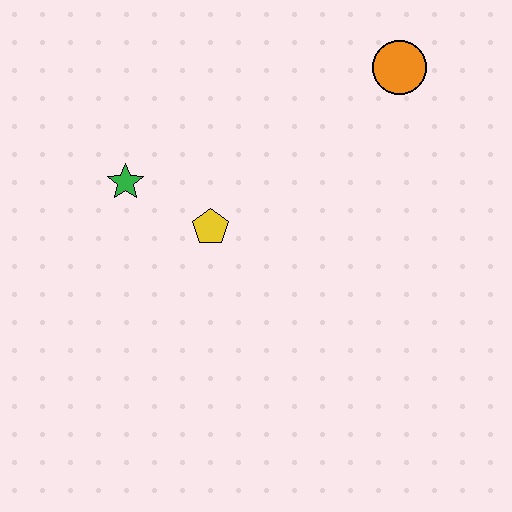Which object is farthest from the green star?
The orange circle is farthest from the green star.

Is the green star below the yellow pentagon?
No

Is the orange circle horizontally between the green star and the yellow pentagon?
No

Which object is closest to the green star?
The yellow pentagon is closest to the green star.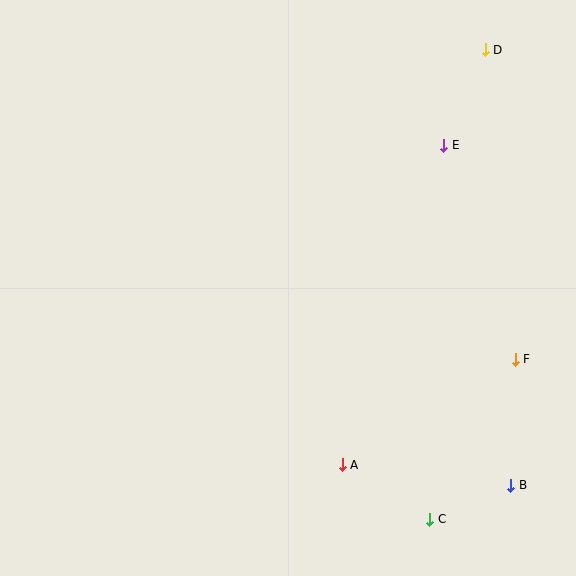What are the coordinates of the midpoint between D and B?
The midpoint between D and B is at (498, 268).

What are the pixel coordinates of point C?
Point C is at (430, 519).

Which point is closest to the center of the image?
Point A at (342, 465) is closest to the center.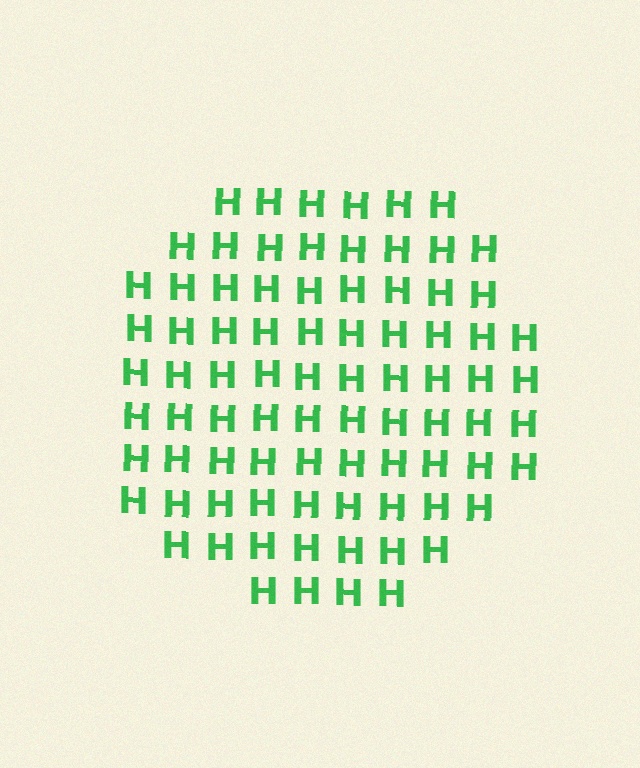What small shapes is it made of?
It is made of small letter H's.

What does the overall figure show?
The overall figure shows a circle.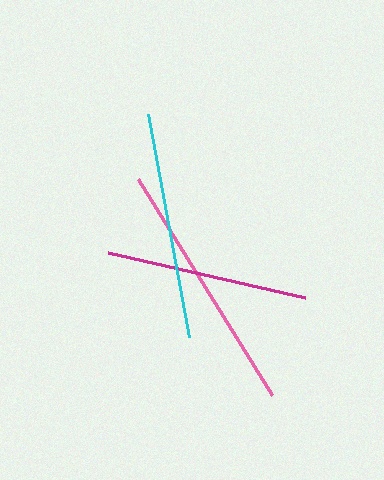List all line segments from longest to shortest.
From longest to shortest: pink, cyan, magenta.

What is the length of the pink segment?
The pink segment is approximately 253 pixels long.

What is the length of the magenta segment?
The magenta segment is approximately 202 pixels long.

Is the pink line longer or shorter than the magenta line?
The pink line is longer than the magenta line.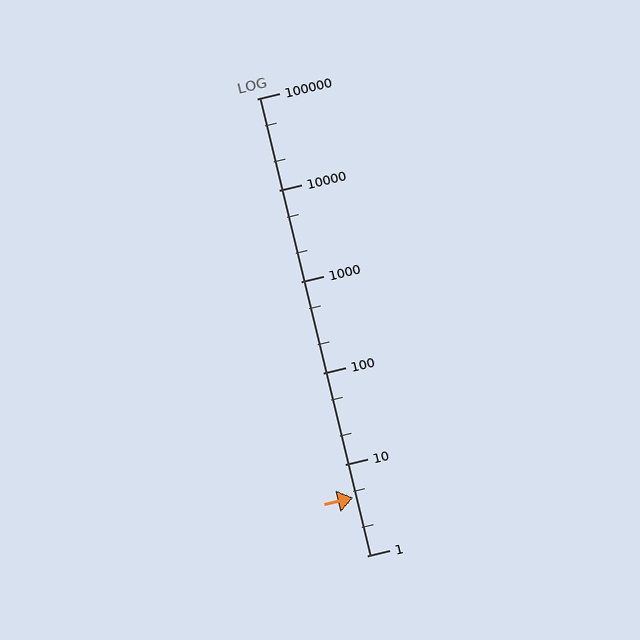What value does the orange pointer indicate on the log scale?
The pointer indicates approximately 4.3.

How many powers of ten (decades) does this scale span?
The scale spans 5 decades, from 1 to 100000.